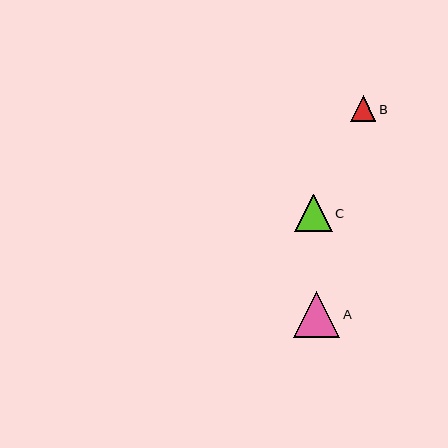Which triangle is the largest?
Triangle A is the largest with a size of approximately 46 pixels.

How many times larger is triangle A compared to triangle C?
Triangle A is approximately 1.2 times the size of triangle C.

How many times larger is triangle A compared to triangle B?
Triangle A is approximately 1.8 times the size of triangle B.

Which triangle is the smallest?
Triangle B is the smallest with a size of approximately 26 pixels.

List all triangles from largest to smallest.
From largest to smallest: A, C, B.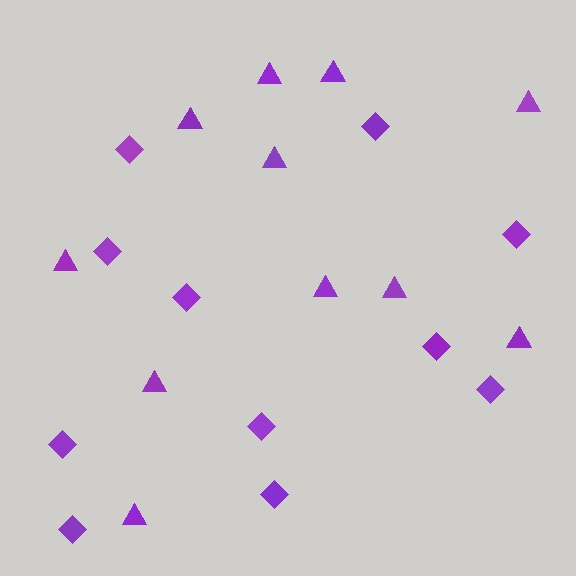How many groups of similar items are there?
There are 2 groups: one group of triangles (11) and one group of diamonds (11).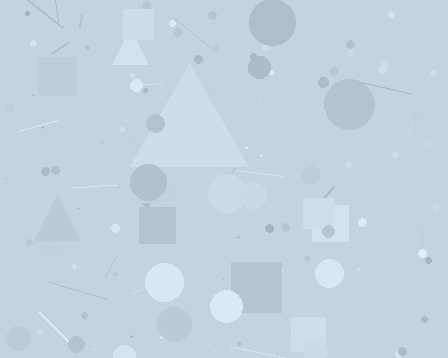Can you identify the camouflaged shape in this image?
The camouflaged shape is a triangle.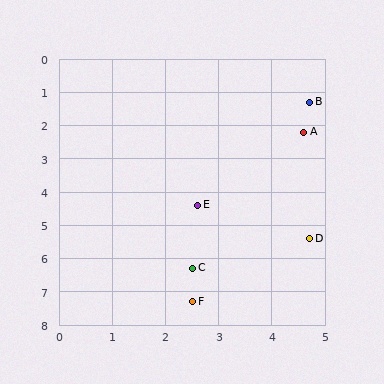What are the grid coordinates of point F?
Point F is at approximately (2.5, 7.3).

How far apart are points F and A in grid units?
Points F and A are about 5.5 grid units apart.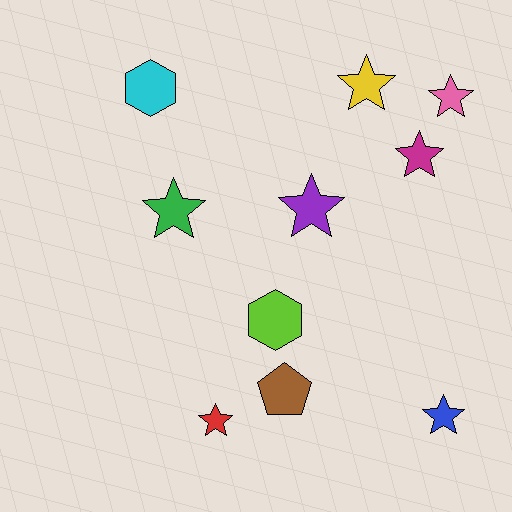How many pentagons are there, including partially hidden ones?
There is 1 pentagon.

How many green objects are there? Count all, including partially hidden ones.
There is 1 green object.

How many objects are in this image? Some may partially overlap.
There are 10 objects.